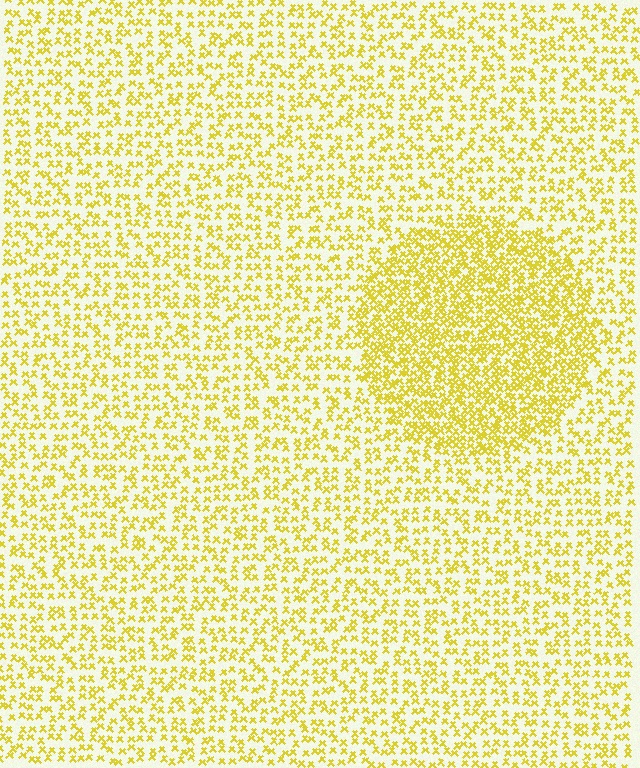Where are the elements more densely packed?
The elements are more densely packed inside the circle boundary.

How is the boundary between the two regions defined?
The boundary is defined by a change in element density (approximately 2.0x ratio). All elements are the same color, size, and shape.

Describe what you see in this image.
The image contains small yellow elements arranged at two different densities. A circle-shaped region is visible where the elements are more densely packed than the surrounding area.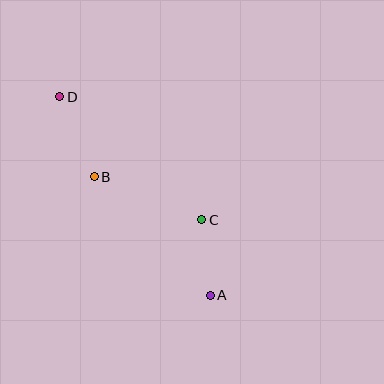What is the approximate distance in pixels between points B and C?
The distance between B and C is approximately 116 pixels.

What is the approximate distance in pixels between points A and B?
The distance between A and B is approximately 166 pixels.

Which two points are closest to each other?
Points A and C are closest to each other.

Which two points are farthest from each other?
Points A and D are farthest from each other.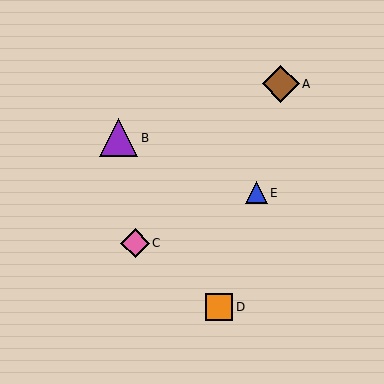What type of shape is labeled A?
Shape A is a brown diamond.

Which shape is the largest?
The purple triangle (labeled B) is the largest.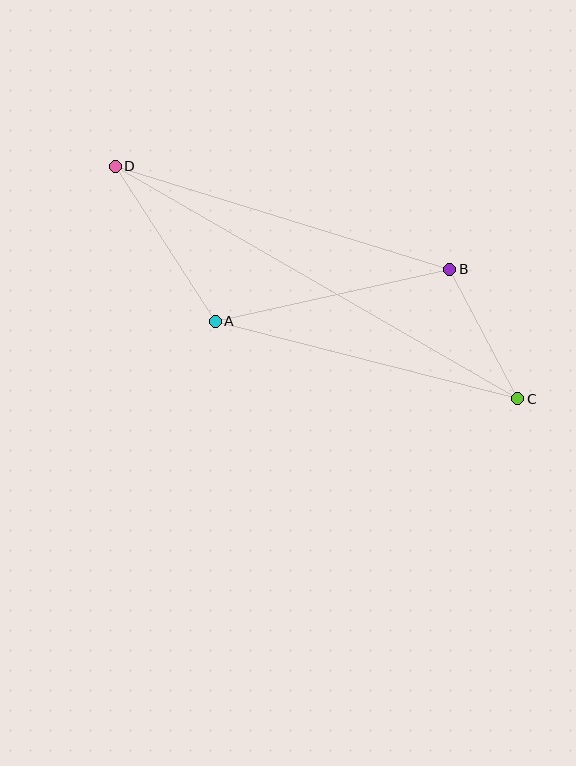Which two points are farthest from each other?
Points C and D are farthest from each other.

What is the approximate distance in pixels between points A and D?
The distance between A and D is approximately 184 pixels.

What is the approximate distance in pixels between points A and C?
The distance between A and C is approximately 312 pixels.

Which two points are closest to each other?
Points B and C are closest to each other.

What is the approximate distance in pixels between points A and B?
The distance between A and B is approximately 240 pixels.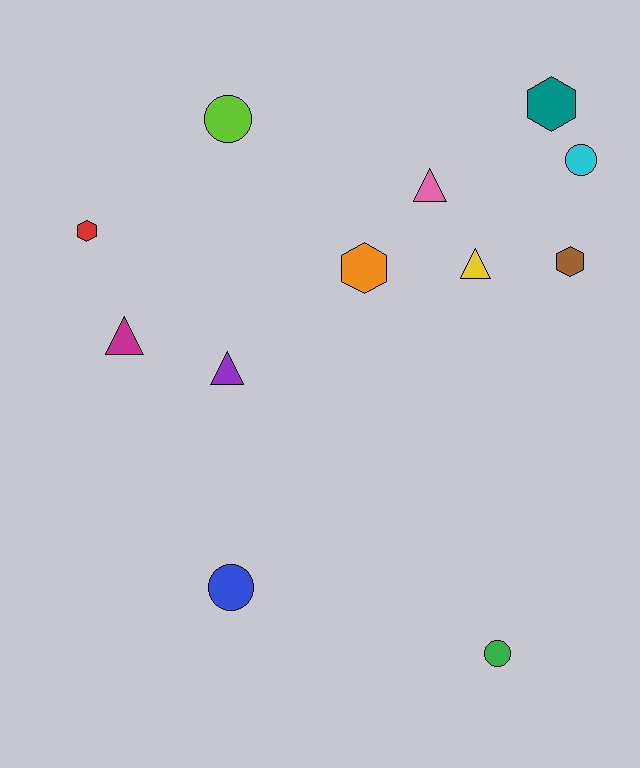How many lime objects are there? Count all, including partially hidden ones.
There is 1 lime object.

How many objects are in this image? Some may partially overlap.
There are 12 objects.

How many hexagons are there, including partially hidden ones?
There are 4 hexagons.